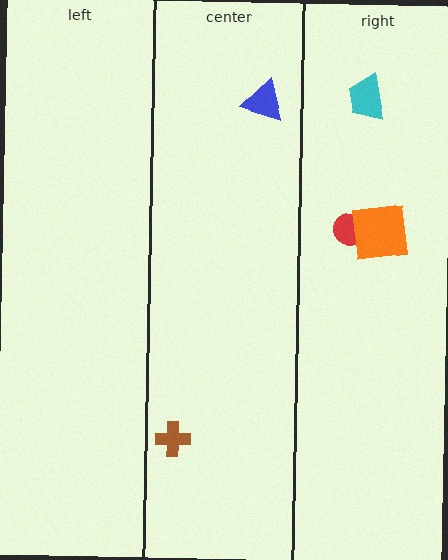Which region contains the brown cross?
The center region.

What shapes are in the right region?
The cyan trapezoid, the red circle, the orange square.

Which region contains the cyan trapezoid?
The right region.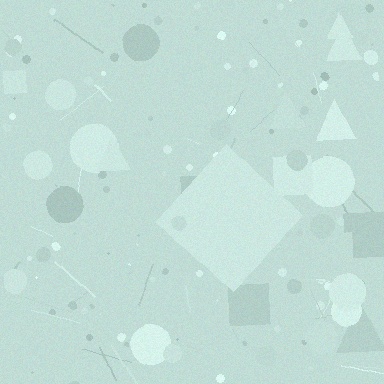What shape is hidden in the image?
A diamond is hidden in the image.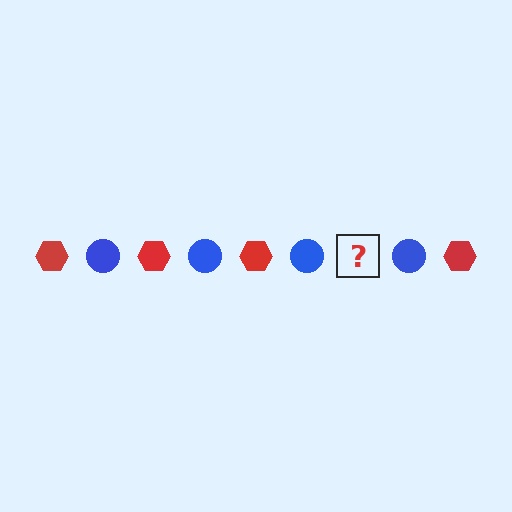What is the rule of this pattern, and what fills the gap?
The rule is that the pattern alternates between red hexagon and blue circle. The gap should be filled with a red hexagon.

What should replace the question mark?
The question mark should be replaced with a red hexagon.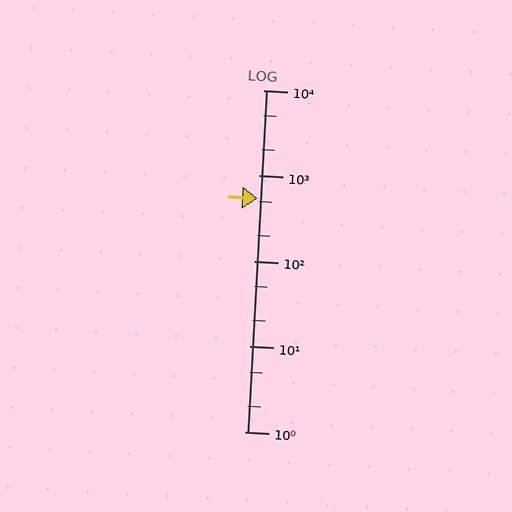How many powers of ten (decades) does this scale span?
The scale spans 4 decades, from 1 to 10000.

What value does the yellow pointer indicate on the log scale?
The pointer indicates approximately 540.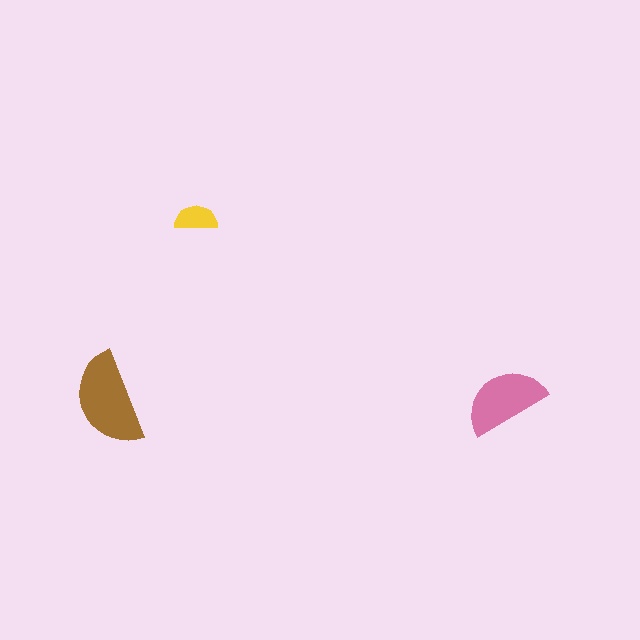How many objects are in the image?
There are 3 objects in the image.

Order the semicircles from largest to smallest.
the brown one, the pink one, the yellow one.